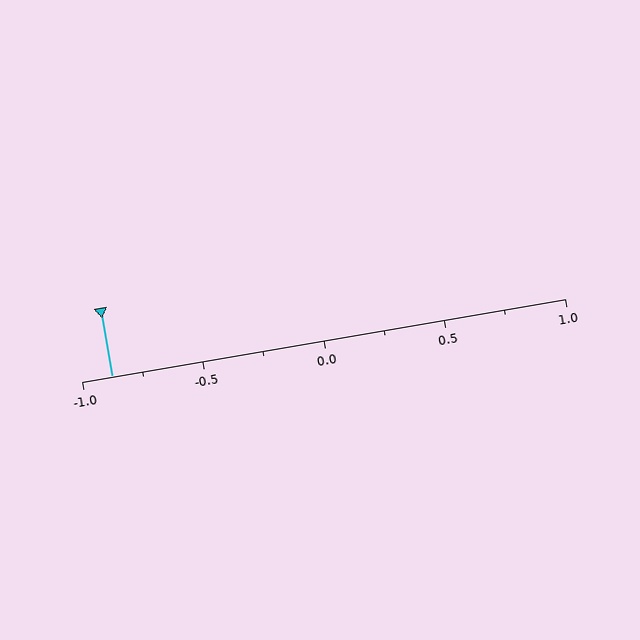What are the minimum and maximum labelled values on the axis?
The axis runs from -1.0 to 1.0.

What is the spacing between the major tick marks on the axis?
The major ticks are spaced 0.5 apart.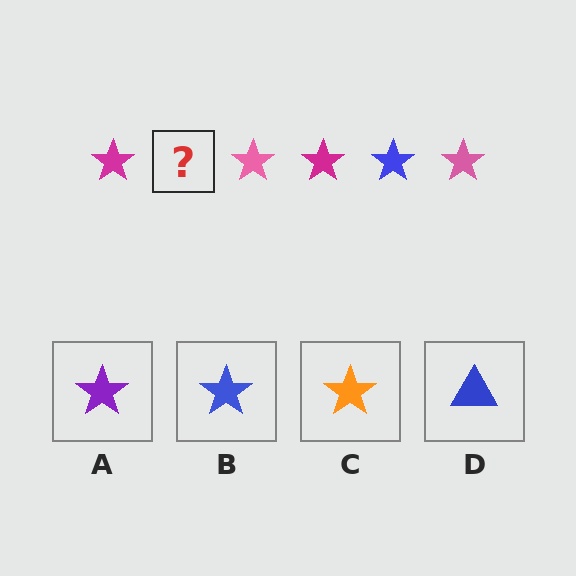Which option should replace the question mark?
Option B.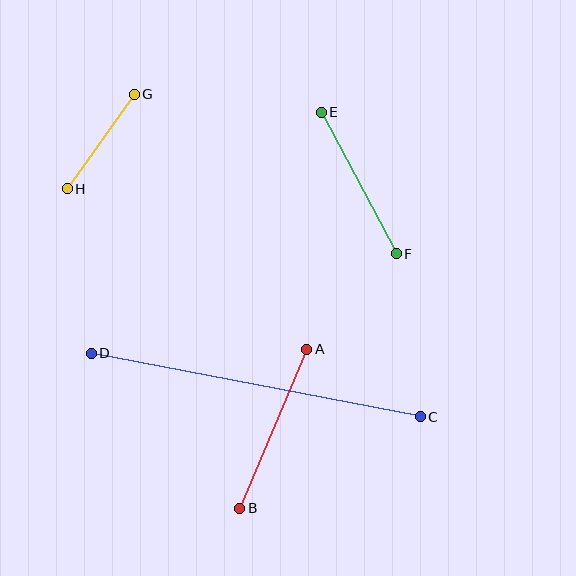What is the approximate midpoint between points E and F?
The midpoint is at approximately (359, 183) pixels.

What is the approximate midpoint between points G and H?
The midpoint is at approximately (101, 141) pixels.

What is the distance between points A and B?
The distance is approximately 172 pixels.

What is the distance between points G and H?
The distance is approximately 116 pixels.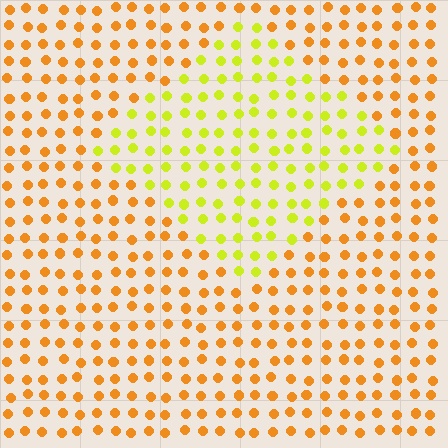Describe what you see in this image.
The image is filled with small orange elements in a uniform arrangement. A diamond-shaped region is visible where the elements are tinted to a slightly different hue, forming a subtle color boundary.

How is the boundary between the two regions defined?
The boundary is defined purely by a slight shift in hue (about 39 degrees). Spacing, size, and orientation are identical on both sides.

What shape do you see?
I see a diamond.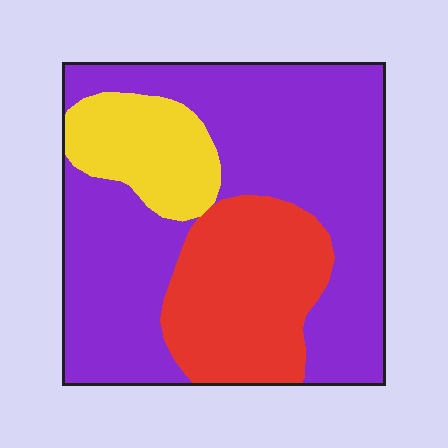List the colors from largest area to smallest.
From largest to smallest: purple, red, yellow.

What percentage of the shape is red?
Red covers roughly 25% of the shape.